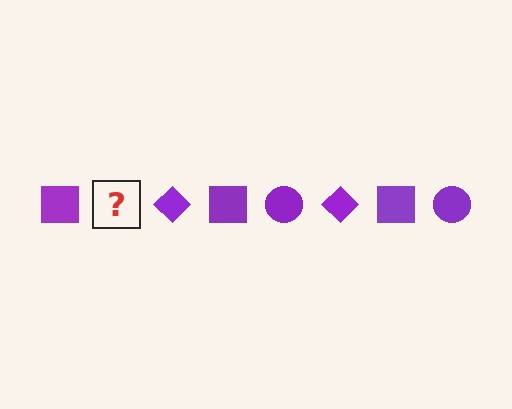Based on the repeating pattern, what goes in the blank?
The blank should be a purple circle.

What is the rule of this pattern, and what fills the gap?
The rule is that the pattern cycles through square, circle, diamond shapes in purple. The gap should be filled with a purple circle.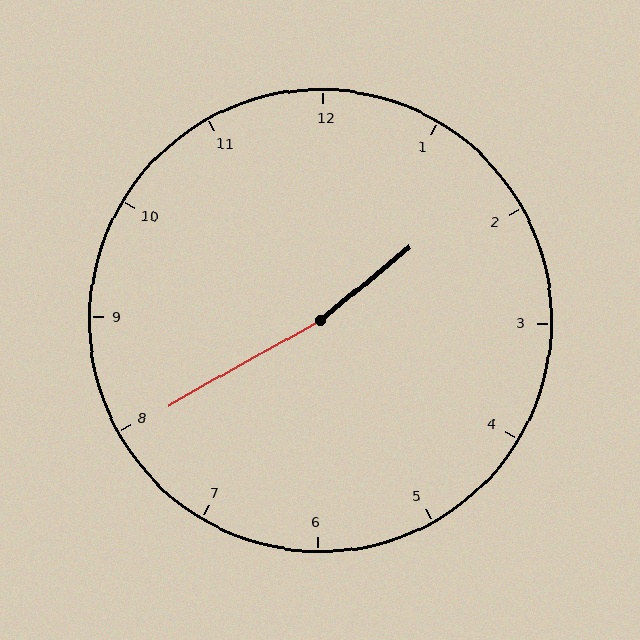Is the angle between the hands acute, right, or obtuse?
It is obtuse.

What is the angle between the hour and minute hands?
Approximately 170 degrees.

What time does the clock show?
1:40.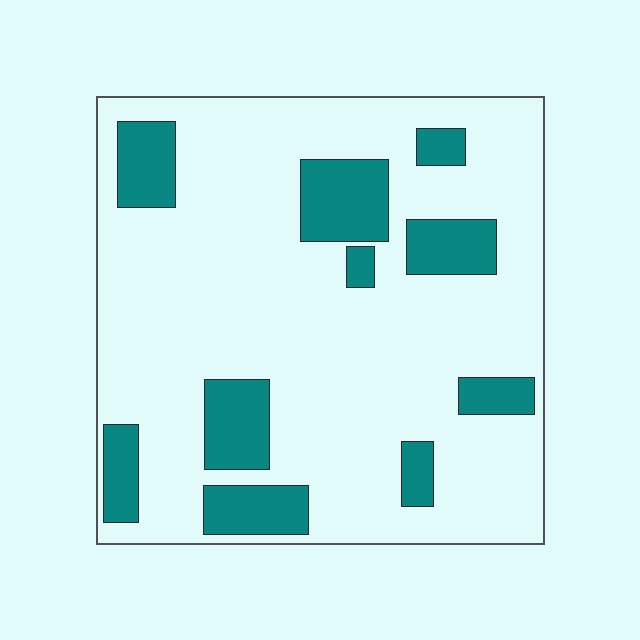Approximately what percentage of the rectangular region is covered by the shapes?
Approximately 20%.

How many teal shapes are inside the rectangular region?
10.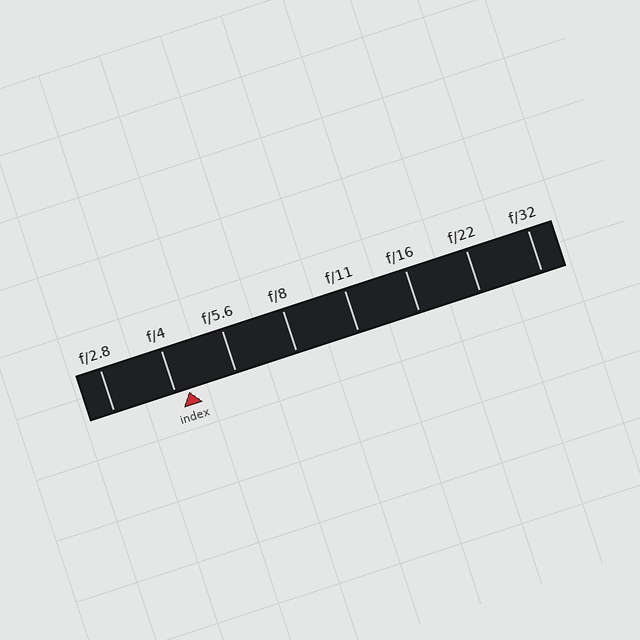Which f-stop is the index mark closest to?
The index mark is closest to f/4.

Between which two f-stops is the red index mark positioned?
The index mark is between f/4 and f/5.6.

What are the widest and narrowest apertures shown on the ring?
The widest aperture shown is f/2.8 and the narrowest is f/32.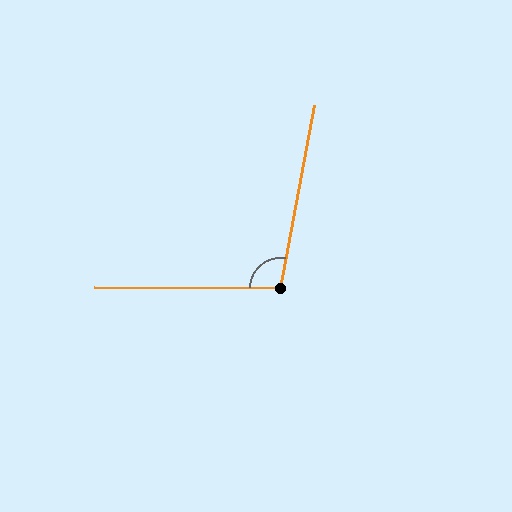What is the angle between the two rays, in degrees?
Approximately 101 degrees.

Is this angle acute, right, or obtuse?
It is obtuse.